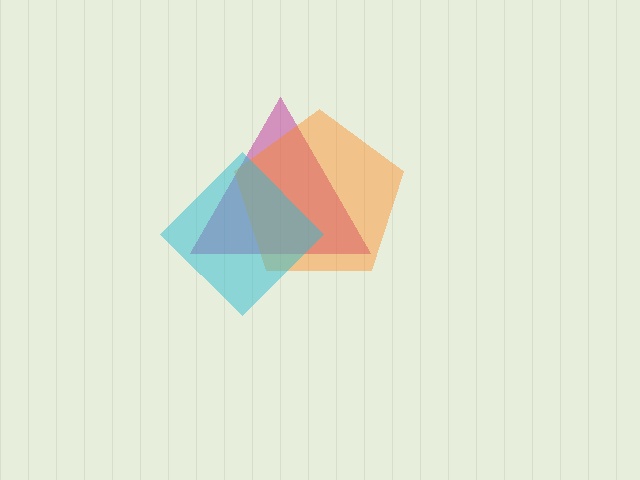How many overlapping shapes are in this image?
There are 3 overlapping shapes in the image.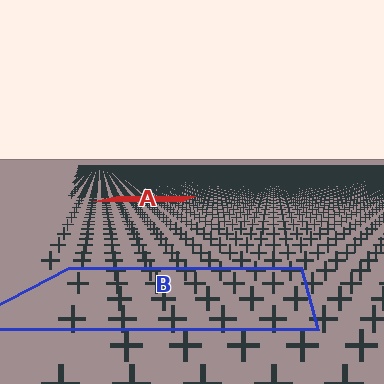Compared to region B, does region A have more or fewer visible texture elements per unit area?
Region A has more texture elements per unit area — they are packed more densely because it is farther away.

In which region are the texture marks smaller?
The texture marks are smaller in region A, because it is farther away.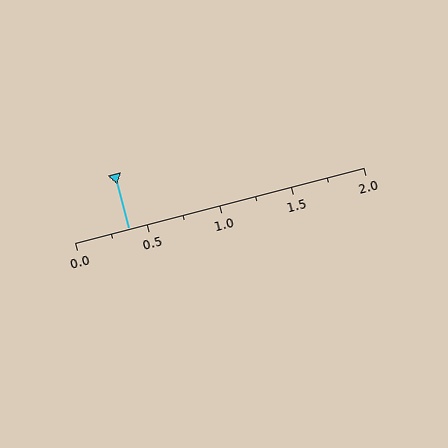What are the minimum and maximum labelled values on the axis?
The axis runs from 0.0 to 2.0.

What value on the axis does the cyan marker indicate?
The marker indicates approximately 0.38.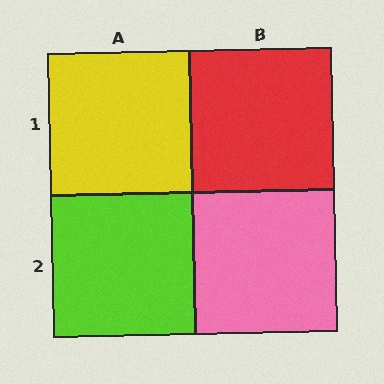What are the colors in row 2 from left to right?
Lime, pink.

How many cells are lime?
1 cell is lime.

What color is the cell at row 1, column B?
Red.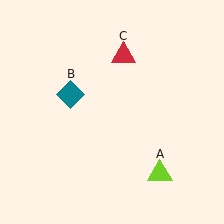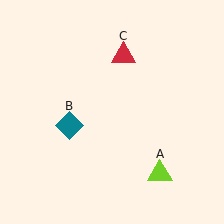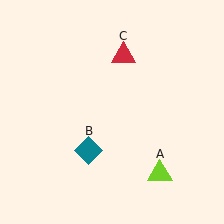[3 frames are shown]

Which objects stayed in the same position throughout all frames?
Lime triangle (object A) and red triangle (object C) remained stationary.